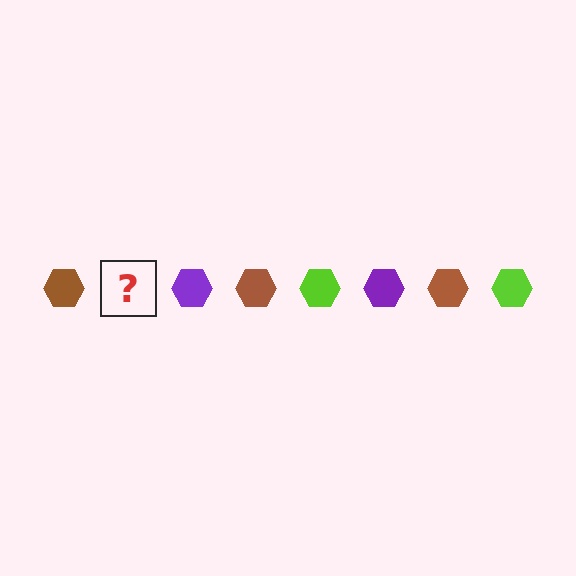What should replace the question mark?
The question mark should be replaced with a lime hexagon.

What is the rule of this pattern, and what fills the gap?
The rule is that the pattern cycles through brown, lime, purple hexagons. The gap should be filled with a lime hexagon.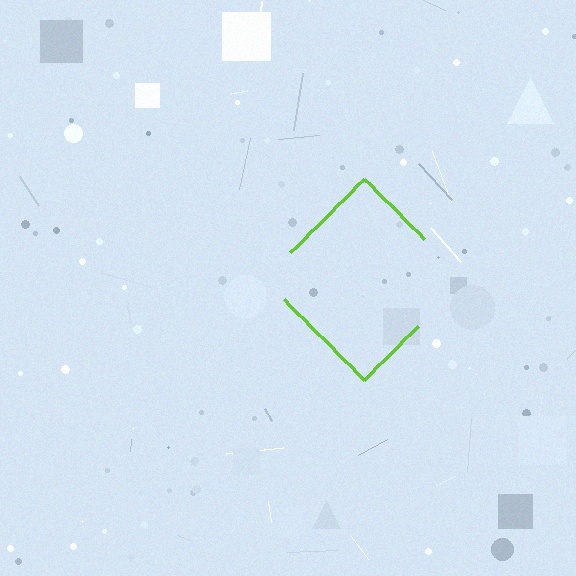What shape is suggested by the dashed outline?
The dashed outline suggests a diamond.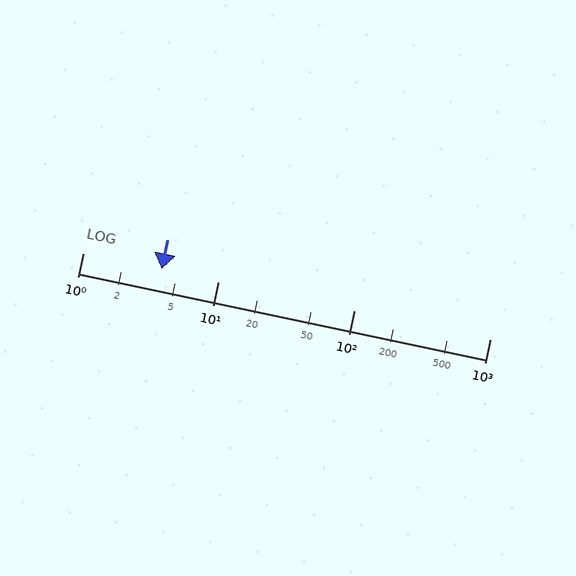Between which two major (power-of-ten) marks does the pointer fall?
The pointer is between 1 and 10.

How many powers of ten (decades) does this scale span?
The scale spans 3 decades, from 1 to 1000.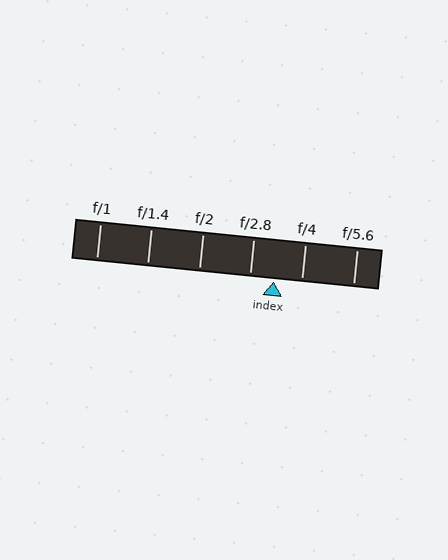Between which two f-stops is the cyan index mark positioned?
The index mark is between f/2.8 and f/4.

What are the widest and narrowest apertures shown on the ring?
The widest aperture shown is f/1 and the narrowest is f/5.6.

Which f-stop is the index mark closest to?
The index mark is closest to f/2.8.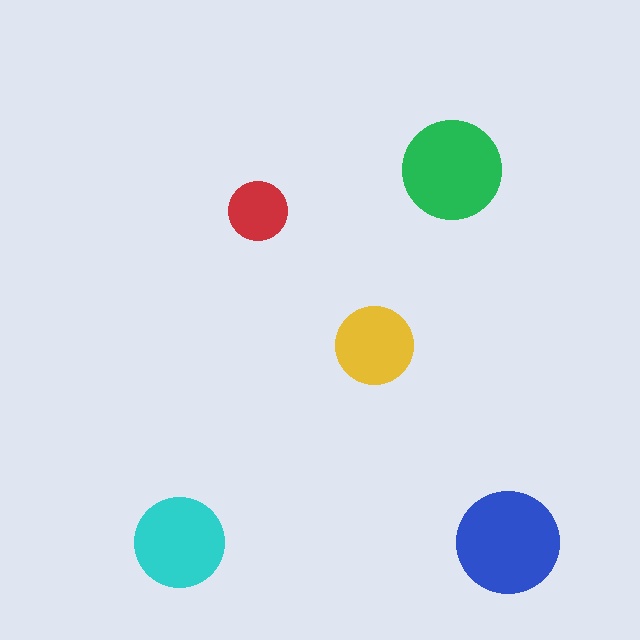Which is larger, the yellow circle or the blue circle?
The blue one.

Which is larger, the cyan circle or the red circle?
The cyan one.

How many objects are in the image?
There are 5 objects in the image.